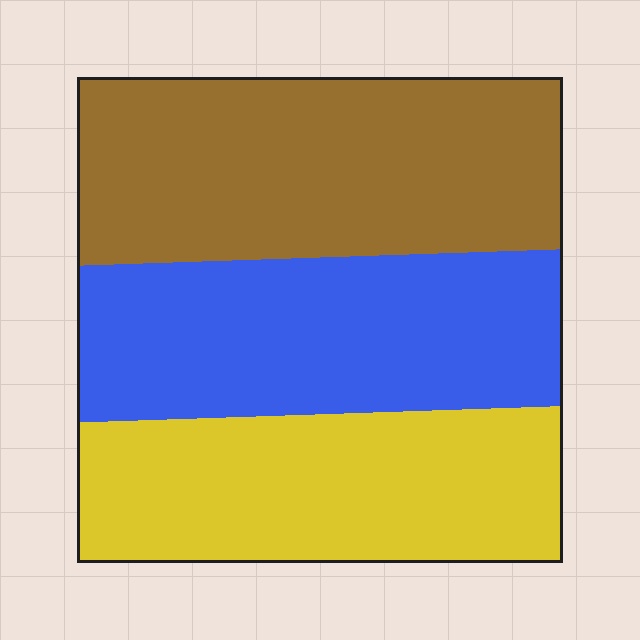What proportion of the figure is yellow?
Yellow covers around 30% of the figure.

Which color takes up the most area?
Brown, at roughly 35%.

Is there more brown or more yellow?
Brown.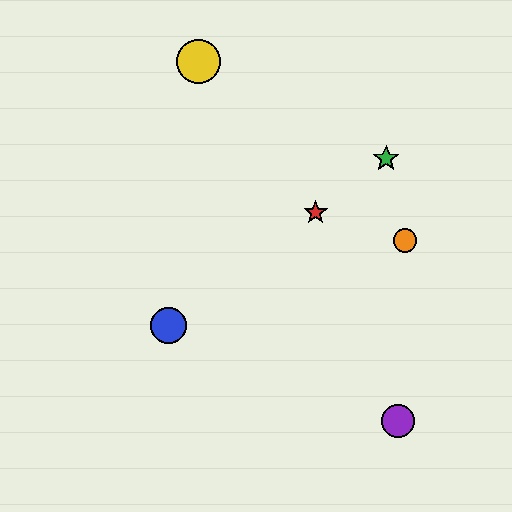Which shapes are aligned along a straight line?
The red star, the blue circle, the green star are aligned along a straight line.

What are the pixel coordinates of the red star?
The red star is at (316, 212).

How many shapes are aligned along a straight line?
3 shapes (the red star, the blue circle, the green star) are aligned along a straight line.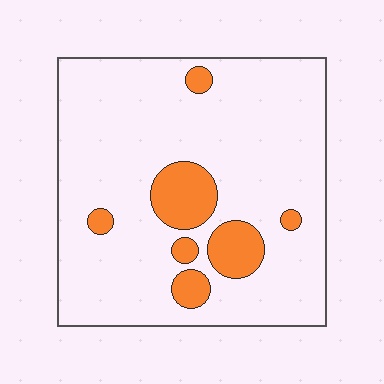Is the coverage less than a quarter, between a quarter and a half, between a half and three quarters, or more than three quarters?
Less than a quarter.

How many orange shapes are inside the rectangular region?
7.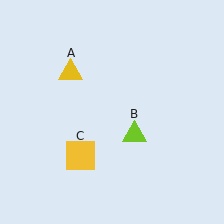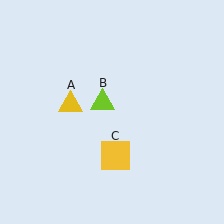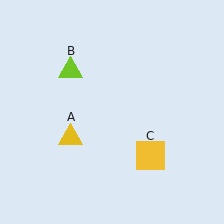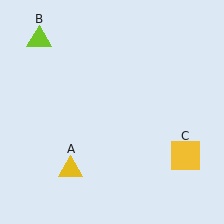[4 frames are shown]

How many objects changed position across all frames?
3 objects changed position: yellow triangle (object A), lime triangle (object B), yellow square (object C).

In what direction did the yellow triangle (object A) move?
The yellow triangle (object A) moved down.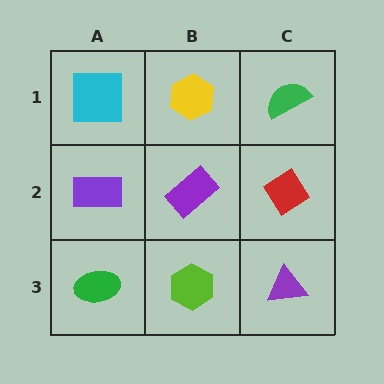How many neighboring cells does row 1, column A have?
2.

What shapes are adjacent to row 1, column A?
A purple rectangle (row 2, column A), a yellow hexagon (row 1, column B).